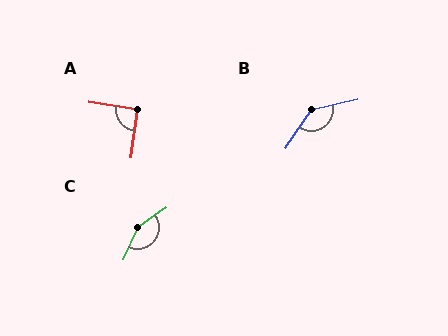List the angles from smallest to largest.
A (91°), B (137°), C (149°).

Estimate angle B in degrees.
Approximately 137 degrees.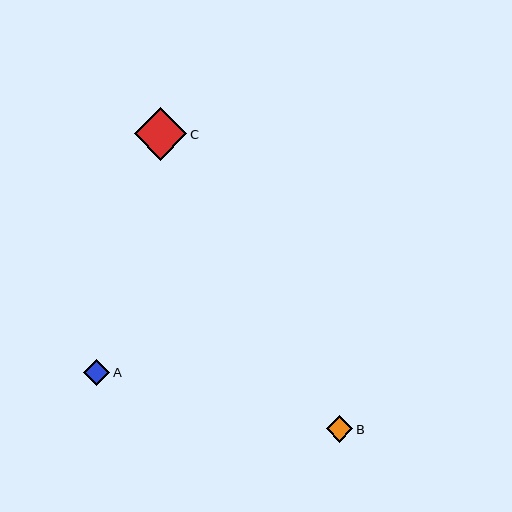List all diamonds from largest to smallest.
From largest to smallest: C, B, A.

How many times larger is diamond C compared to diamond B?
Diamond C is approximately 2.0 times the size of diamond B.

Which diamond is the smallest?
Diamond A is the smallest with a size of approximately 26 pixels.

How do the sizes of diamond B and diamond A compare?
Diamond B and diamond A are approximately the same size.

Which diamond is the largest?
Diamond C is the largest with a size of approximately 53 pixels.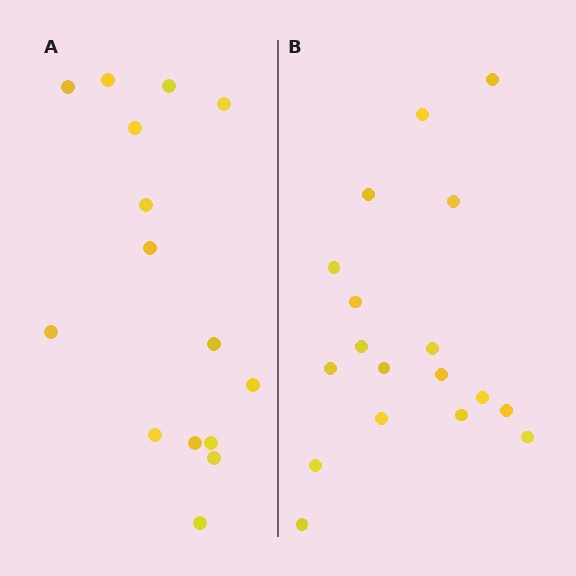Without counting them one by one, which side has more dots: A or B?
Region B (the right region) has more dots.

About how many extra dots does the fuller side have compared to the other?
Region B has just a few more — roughly 2 or 3 more dots than region A.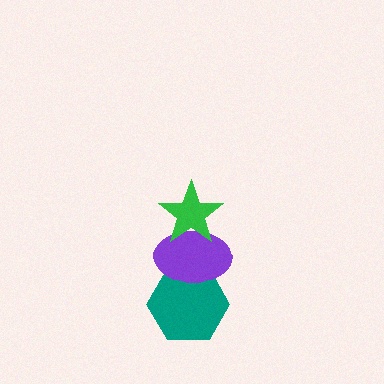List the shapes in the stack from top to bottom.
From top to bottom: the green star, the purple ellipse, the teal hexagon.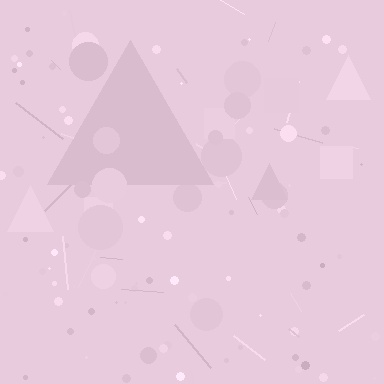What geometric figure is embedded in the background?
A triangle is embedded in the background.